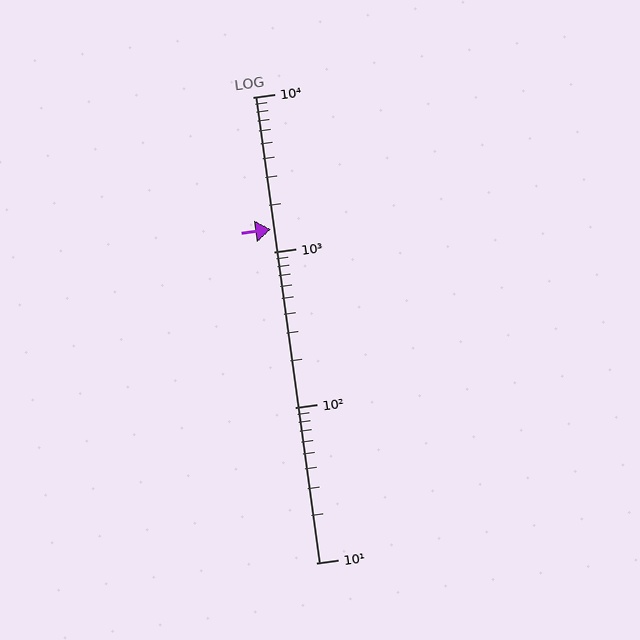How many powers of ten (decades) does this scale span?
The scale spans 3 decades, from 10 to 10000.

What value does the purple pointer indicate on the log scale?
The pointer indicates approximately 1400.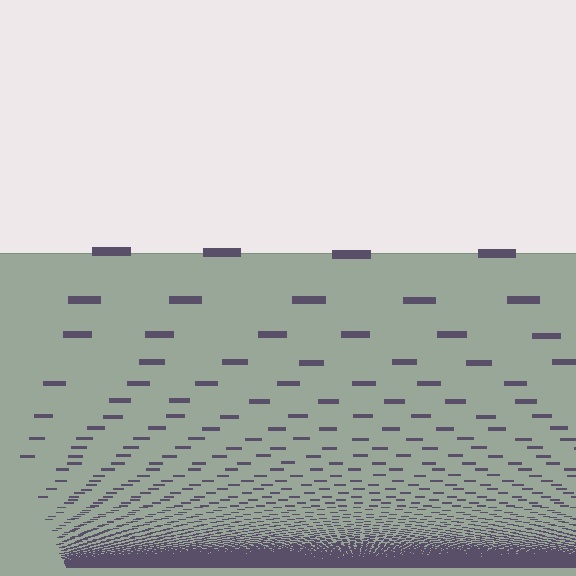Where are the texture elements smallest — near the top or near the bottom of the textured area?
Near the bottom.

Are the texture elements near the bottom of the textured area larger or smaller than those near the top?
Smaller. The gradient is inverted — elements near the bottom are smaller and denser.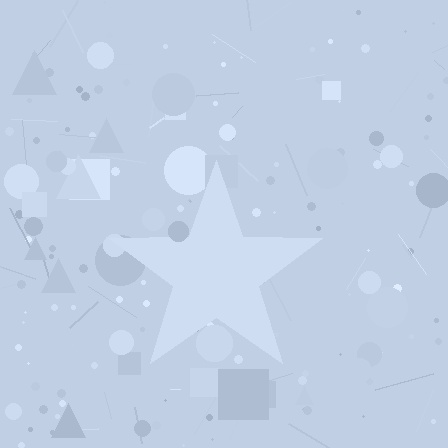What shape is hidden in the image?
A star is hidden in the image.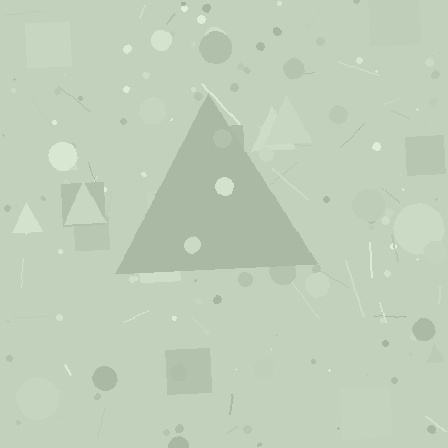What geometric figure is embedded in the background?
A triangle is embedded in the background.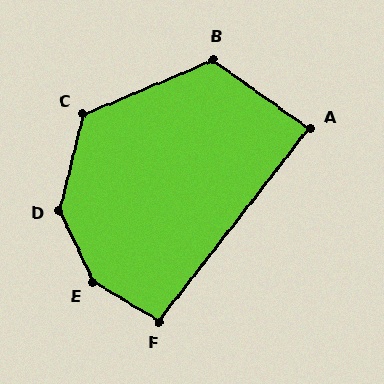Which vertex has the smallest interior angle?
A, at approximately 87 degrees.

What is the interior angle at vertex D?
Approximately 141 degrees (obtuse).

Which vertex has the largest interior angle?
E, at approximately 146 degrees.